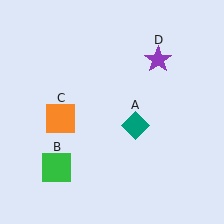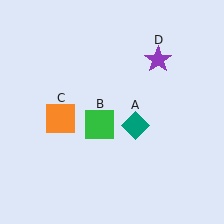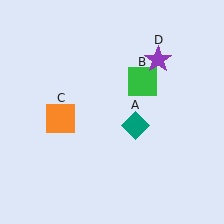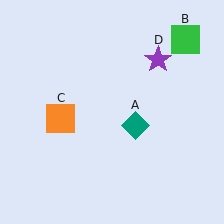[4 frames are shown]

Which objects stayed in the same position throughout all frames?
Teal diamond (object A) and orange square (object C) and purple star (object D) remained stationary.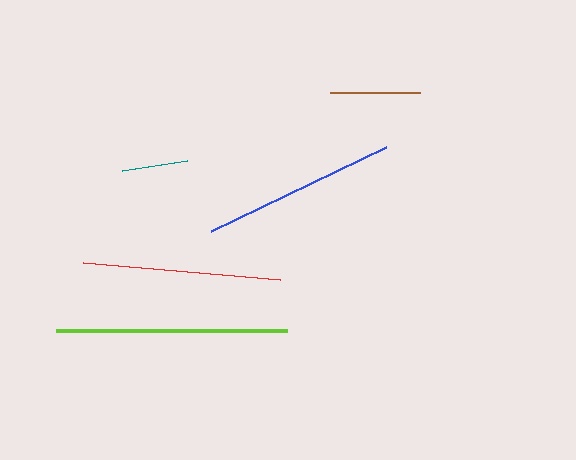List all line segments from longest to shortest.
From longest to shortest: lime, red, blue, brown, teal.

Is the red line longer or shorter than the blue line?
The red line is longer than the blue line.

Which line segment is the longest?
The lime line is the longest at approximately 232 pixels.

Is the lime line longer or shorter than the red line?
The lime line is longer than the red line.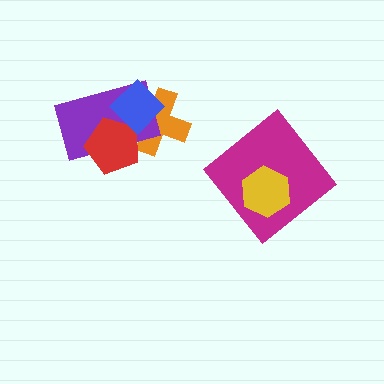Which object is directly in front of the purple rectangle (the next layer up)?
The red pentagon is directly in front of the purple rectangle.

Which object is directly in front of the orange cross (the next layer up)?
The purple rectangle is directly in front of the orange cross.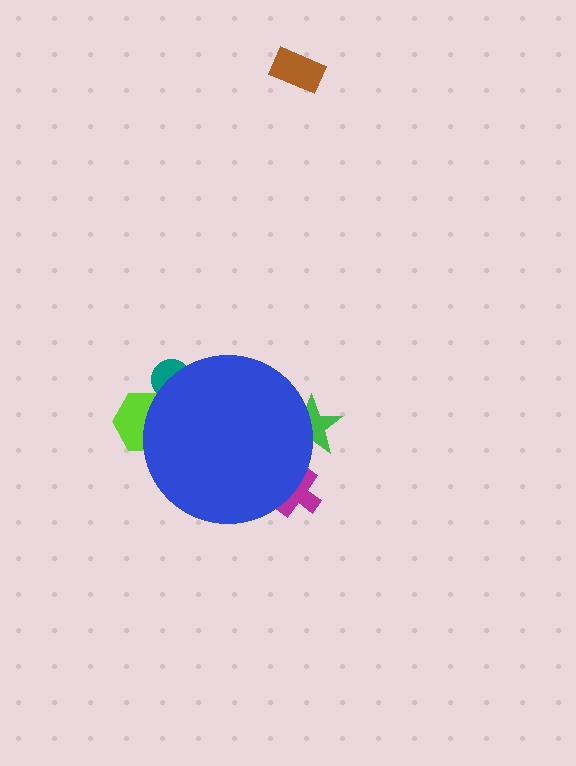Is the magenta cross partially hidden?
Yes, the magenta cross is partially hidden behind the blue circle.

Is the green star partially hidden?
Yes, the green star is partially hidden behind the blue circle.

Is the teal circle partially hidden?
Yes, the teal circle is partially hidden behind the blue circle.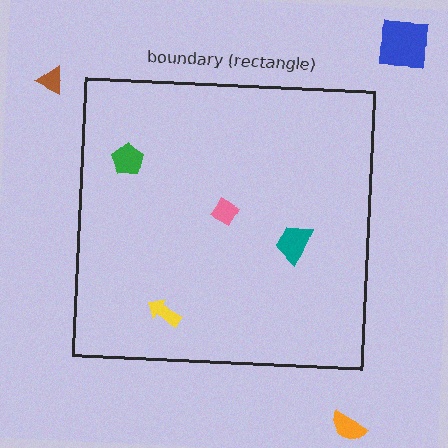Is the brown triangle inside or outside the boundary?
Outside.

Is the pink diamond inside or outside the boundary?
Inside.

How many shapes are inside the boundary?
4 inside, 3 outside.